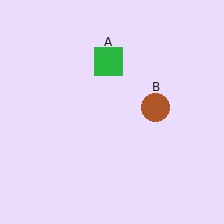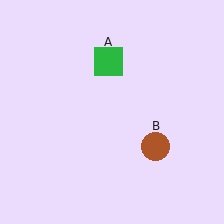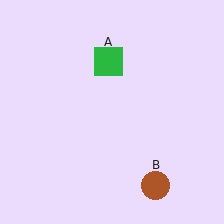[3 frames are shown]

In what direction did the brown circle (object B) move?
The brown circle (object B) moved down.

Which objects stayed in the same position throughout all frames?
Green square (object A) remained stationary.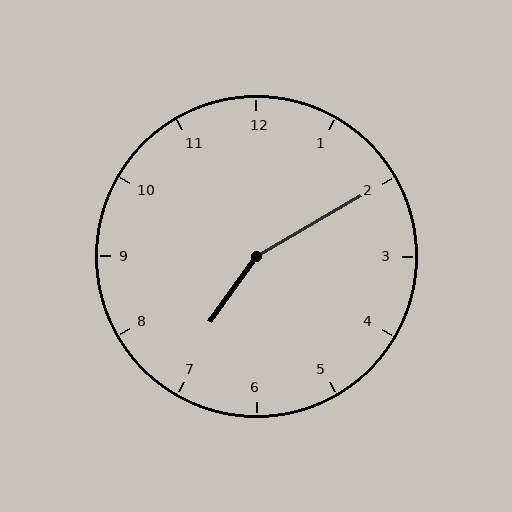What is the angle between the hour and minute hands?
Approximately 155 degrees.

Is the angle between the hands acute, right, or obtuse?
It is obtuse.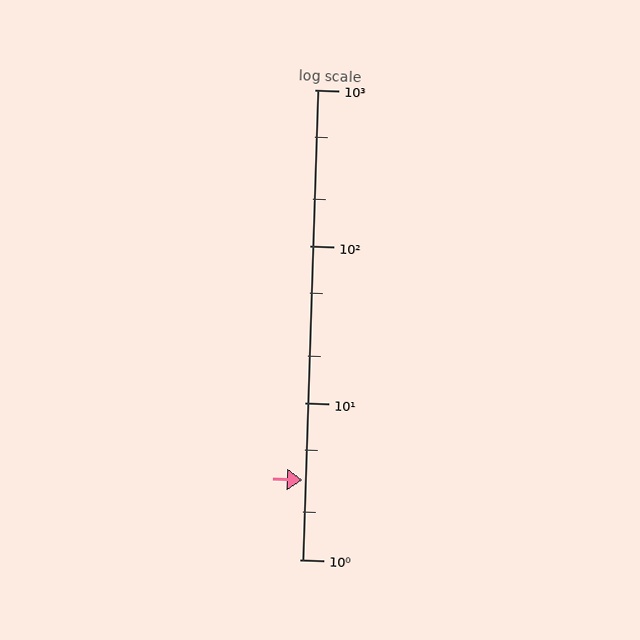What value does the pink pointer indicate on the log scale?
The pointer indicates approximately 3.2.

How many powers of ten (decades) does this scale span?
The scale spans 3 decades, from 1 to 1000.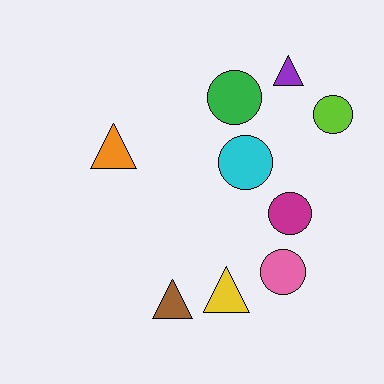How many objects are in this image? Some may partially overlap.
There are 9 objects.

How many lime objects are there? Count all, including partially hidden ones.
There is 1 lime object.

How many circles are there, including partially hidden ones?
There are 5 circles.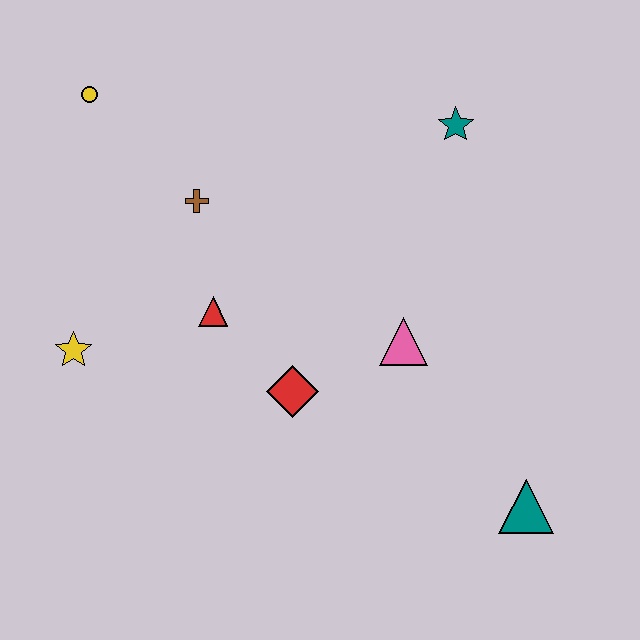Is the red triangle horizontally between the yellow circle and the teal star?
Yes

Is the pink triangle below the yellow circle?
Yes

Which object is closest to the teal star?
The pink triangle is closest to the teal star.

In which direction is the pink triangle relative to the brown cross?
The pink triangle is to the right of the brown cross.